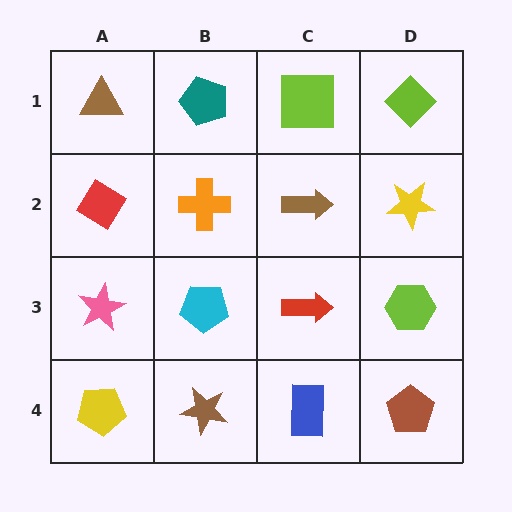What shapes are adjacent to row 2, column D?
A lime diamond (row 1, column D), a lime hexagon (row 3, column D), a brown arrow (row 2, column C).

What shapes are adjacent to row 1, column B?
An orange cross (row 2, column B), a brown triangle (row 1, column A), a lime square (row 1, column C).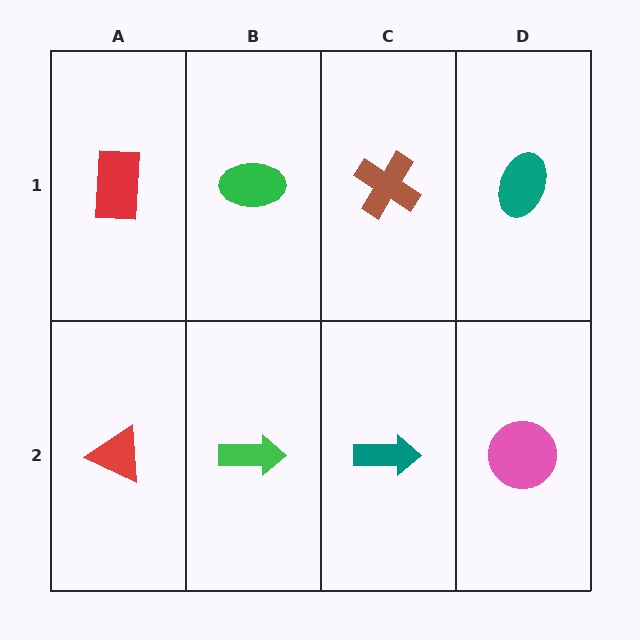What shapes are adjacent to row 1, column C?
A teal arrow (row 2, column C), a green ellipse (row 1, column B), a teal ellipse (row 1, column D).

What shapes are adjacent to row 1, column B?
A green arrow (row 2, column B), a red rectangle (row 1, column A), a brown cross (row 1, column C).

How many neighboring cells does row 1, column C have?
3.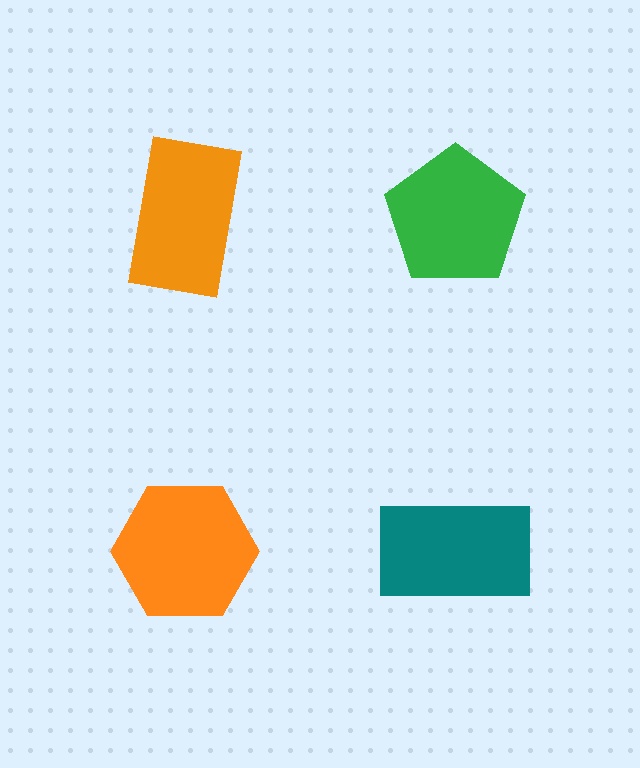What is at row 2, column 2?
A teal rectangle.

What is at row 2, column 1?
An orange hexagon.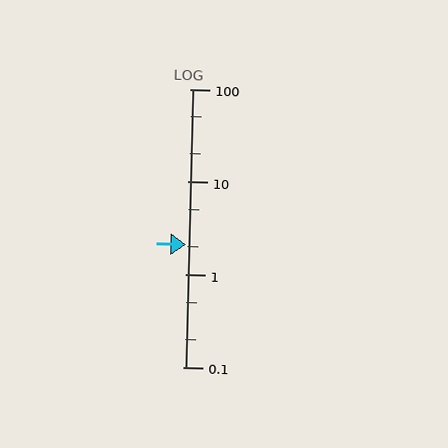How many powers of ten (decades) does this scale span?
The scale spans 3 decades, from 0.1 to 100.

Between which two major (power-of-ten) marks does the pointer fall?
The pointer is between 1 and 10.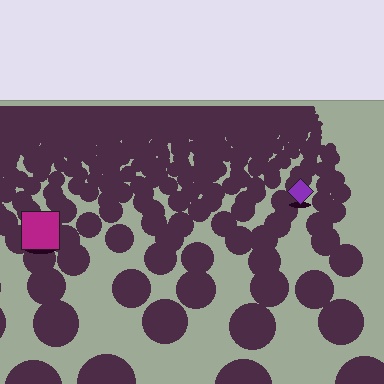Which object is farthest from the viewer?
The purple diamond is farthest from the viewer. It appears smaller and the ground texture around it is denser.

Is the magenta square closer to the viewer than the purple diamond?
Yes. The magenta square is closer — you can tell from the texture gradient: the ground texture is coarser near it.